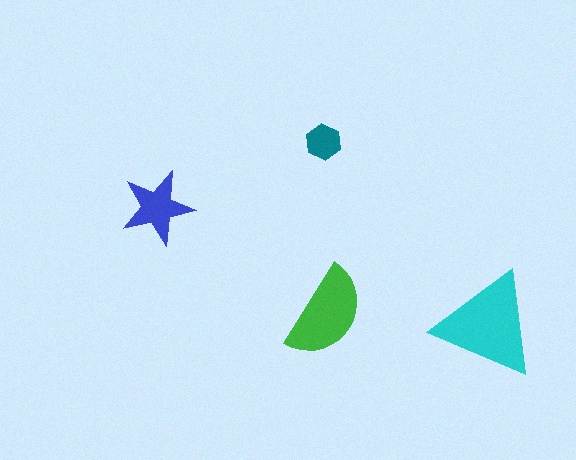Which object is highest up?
The teal hexagon is topmost.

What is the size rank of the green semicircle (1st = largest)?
2nd.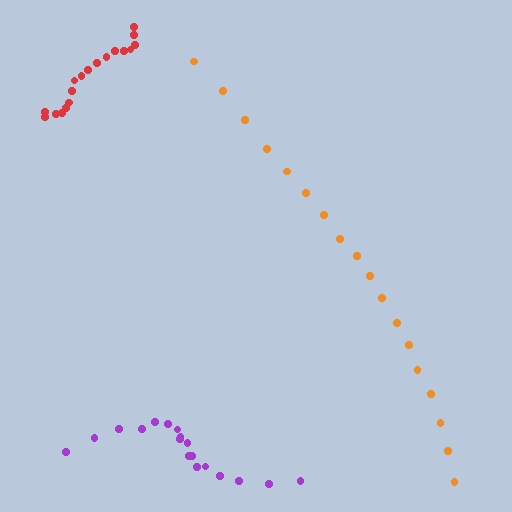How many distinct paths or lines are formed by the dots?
There are 3 distinct paths.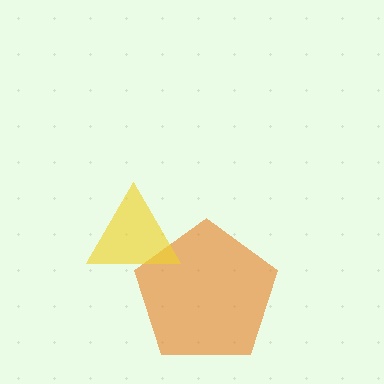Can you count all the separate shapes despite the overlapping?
Yes, there are 2 separate shapes.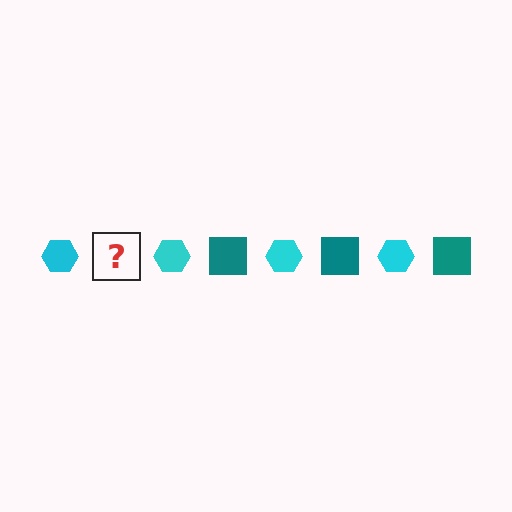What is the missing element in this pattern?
The missing element is a teal square.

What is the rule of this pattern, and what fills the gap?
The rule is that the pattern alternates between cyan hexagon and teal square. The gap should be filled with a teal square.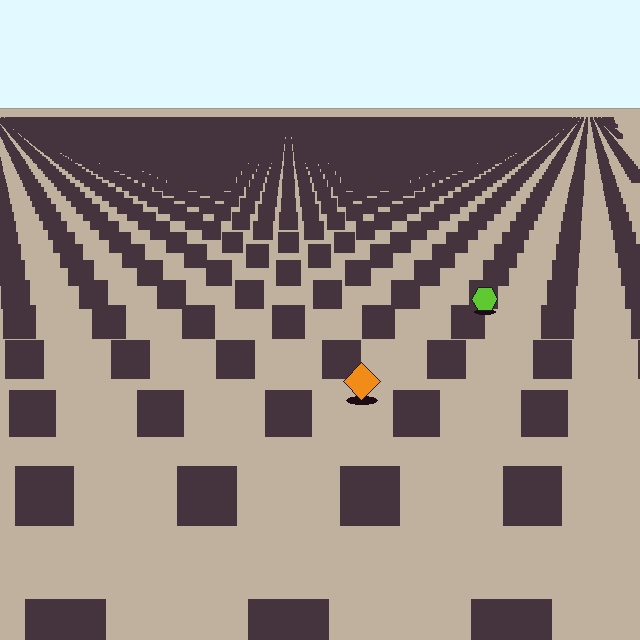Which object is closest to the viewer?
The orange diamond is closest. The texture marks near it are larger and more spread out.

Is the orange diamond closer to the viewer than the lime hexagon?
Yes. The orange diamond is closer — you can tell from the texture gradient: the ground texture is coarser near it.